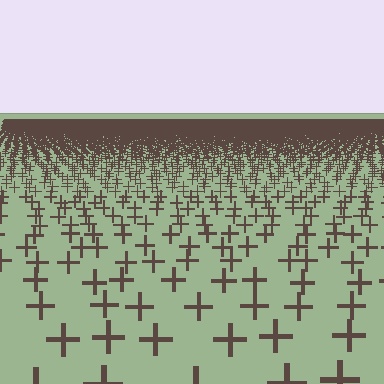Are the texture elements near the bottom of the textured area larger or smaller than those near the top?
Larger. Near the bottom, elements are closer to the viewer and appear at a bigger on-screen size.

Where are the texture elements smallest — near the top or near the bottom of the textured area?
Near the top.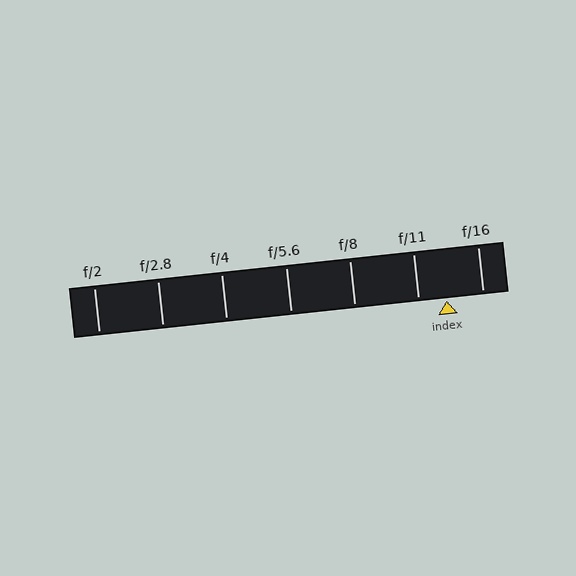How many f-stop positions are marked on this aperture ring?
There are 7 f-stop positions marked.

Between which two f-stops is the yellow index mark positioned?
The index mark is between f/11 and f/16.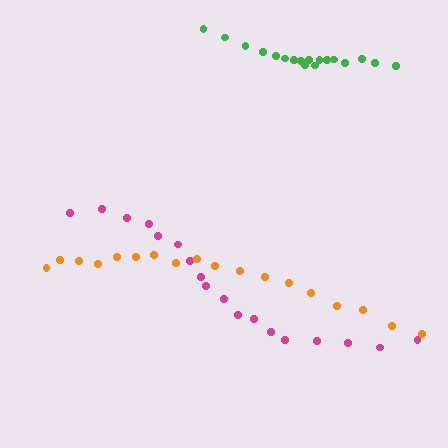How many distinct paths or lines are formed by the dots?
There are 3 distinct paths.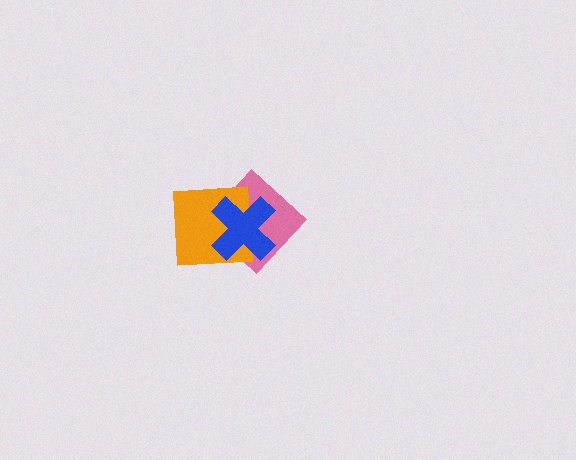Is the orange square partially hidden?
Yes, it is partially covered by another shape.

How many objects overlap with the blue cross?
2 objects overlap with the blue cross.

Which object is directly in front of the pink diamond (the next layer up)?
The orange square is directly in front of the pink diamond.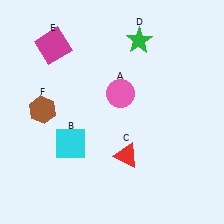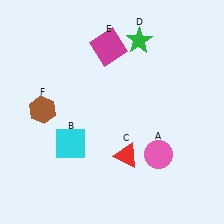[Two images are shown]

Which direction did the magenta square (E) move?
The magenta square (E) moved right.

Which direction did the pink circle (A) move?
The pink circle (A) moved down.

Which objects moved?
The objects that moved are: the pink circle (A), the magenta square (E).